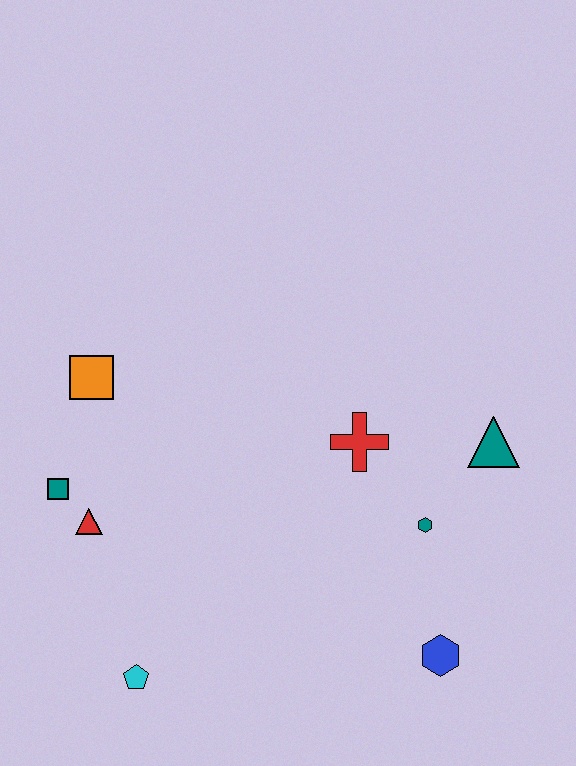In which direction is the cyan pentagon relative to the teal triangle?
The cyan pentagon is to the left of the teal triangle.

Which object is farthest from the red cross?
The cyan pentagon is farthest from the red cross.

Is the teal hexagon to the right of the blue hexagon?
No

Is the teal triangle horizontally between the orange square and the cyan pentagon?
No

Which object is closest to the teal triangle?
The teal hexagon is closest to the teal triangle.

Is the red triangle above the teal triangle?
No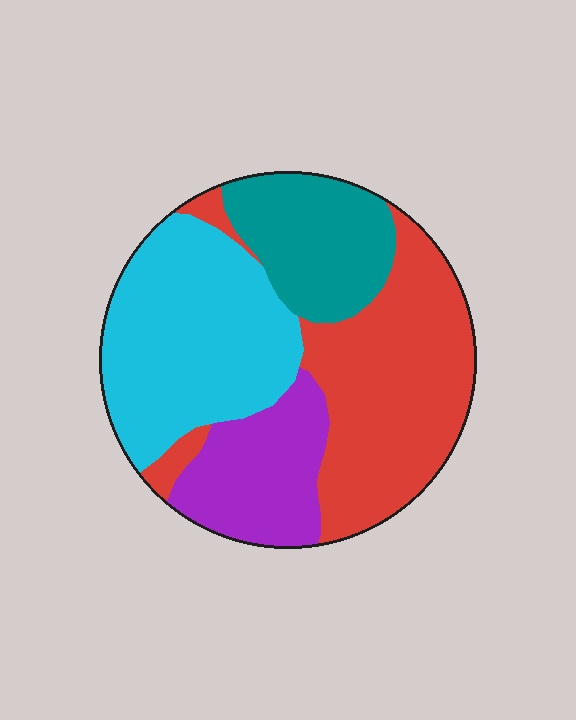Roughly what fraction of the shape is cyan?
Cyan takes up between a sixth and a third of the shape.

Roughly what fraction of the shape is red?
Red takes up between a third and a half of the shape.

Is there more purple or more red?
Red.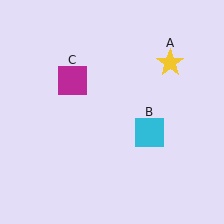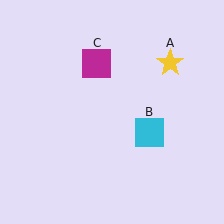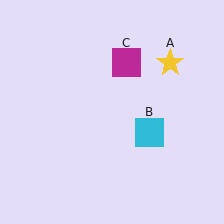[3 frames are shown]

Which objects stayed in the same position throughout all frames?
Yellow star (object A) and cyan square (object B) remained stationary.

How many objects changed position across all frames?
1 object changed position: magenta square (object C).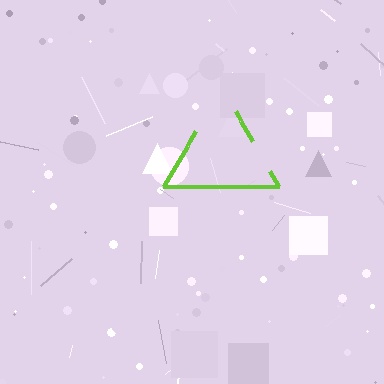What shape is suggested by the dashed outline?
The dashed outline suggests a triangle.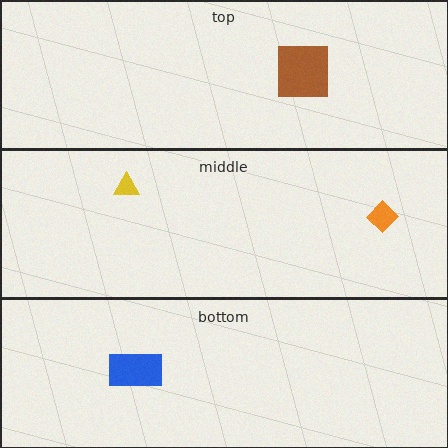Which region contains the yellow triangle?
The middle region.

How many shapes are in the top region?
1.